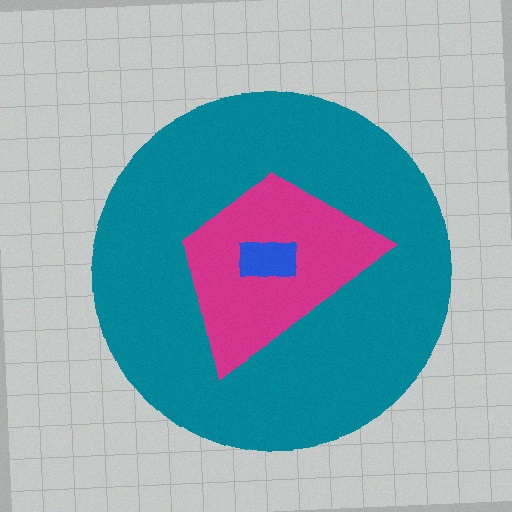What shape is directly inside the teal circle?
The magenta trapezoid.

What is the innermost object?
The blue rectangle.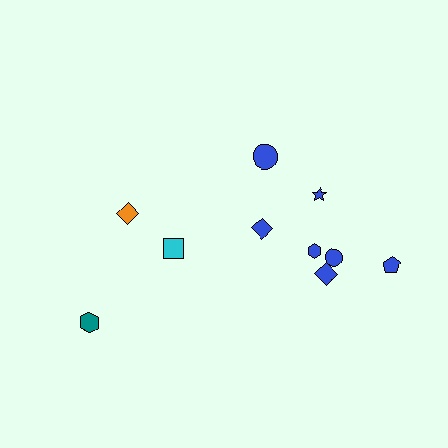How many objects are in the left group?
There are 3 objects.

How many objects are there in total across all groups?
There are 10 objects.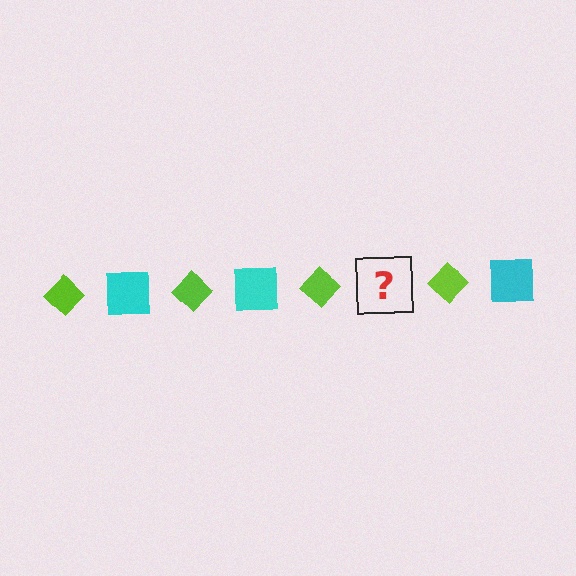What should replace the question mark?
The question mark should be replaced with a cyan square.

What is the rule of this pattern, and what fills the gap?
The rule is that the pattern alternates between lime diamond and cyan square. The gap should be filled with a cyan square.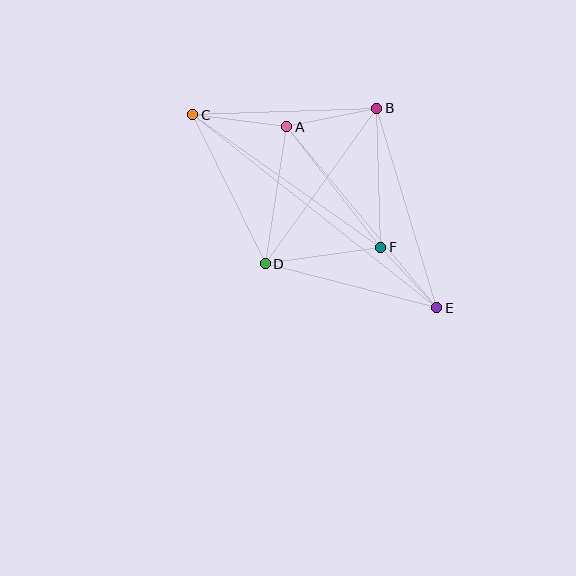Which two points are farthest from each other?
Points C and E are farthest from each other.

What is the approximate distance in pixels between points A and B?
The distance between A and B is approximately 91 pixels.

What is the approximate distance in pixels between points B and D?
The distance between B and D is approximately 191 pixels.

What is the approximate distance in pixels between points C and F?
The distance between C and F is approximately 230 pixels.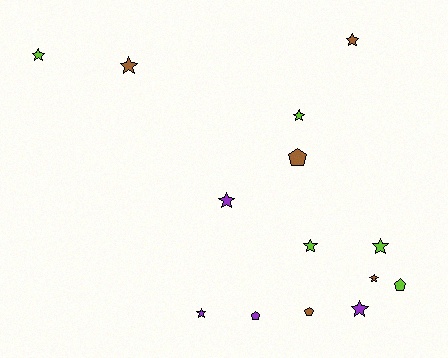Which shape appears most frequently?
Star, with 10 objects.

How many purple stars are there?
There are 3 purple stars.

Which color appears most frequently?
Lime, with 5 objects.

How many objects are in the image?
There are 14 objects.